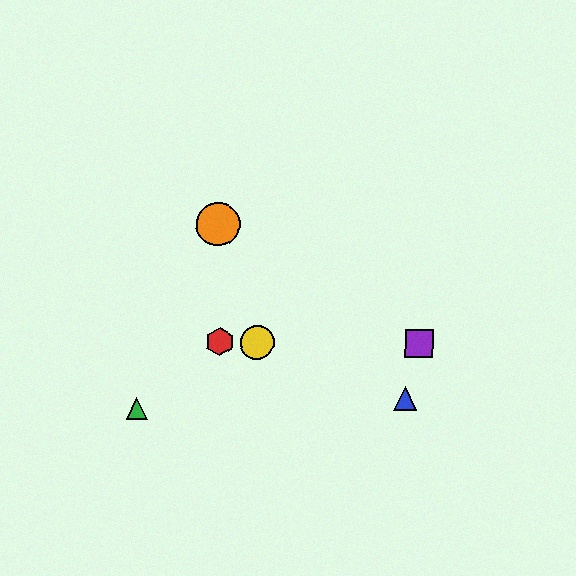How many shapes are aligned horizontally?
3 shapes (the red hexagon, the yellow circle, the purple square) are aligned horizontally.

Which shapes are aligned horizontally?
The red hexagon, the yellow circle, the purple square are aligned horizontally.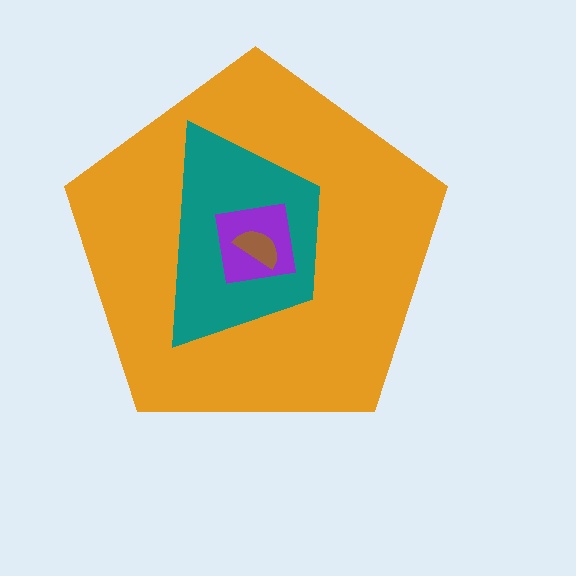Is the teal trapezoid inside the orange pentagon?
Yes.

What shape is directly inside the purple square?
The brown semicircle.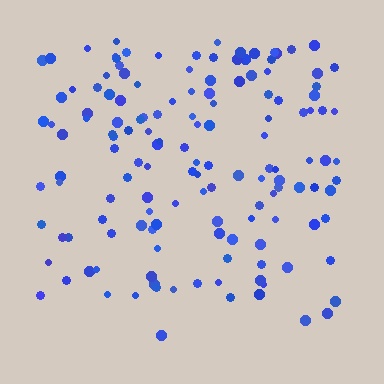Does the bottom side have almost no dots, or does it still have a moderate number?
Still a moderate number, just noticeably fewer than the top.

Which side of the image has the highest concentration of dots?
The top.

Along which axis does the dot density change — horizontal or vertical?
Vertical.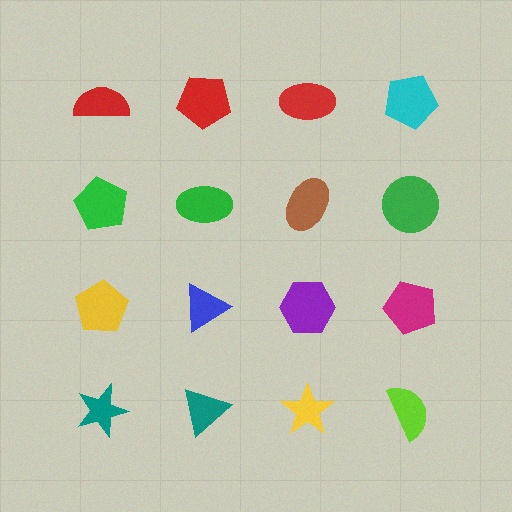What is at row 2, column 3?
A brown ellipse.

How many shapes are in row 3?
4 shapes.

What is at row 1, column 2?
A red pentagon.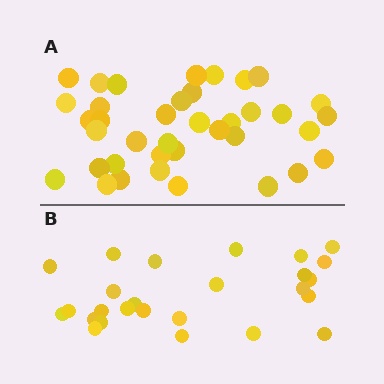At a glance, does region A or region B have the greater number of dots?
Region A (the top region) has more dots.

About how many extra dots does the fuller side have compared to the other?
Region A has roughly 12 or so more dots than region B.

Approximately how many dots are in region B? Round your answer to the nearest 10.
About 30 dots. (The exact count is 26, which rounds to 30.)